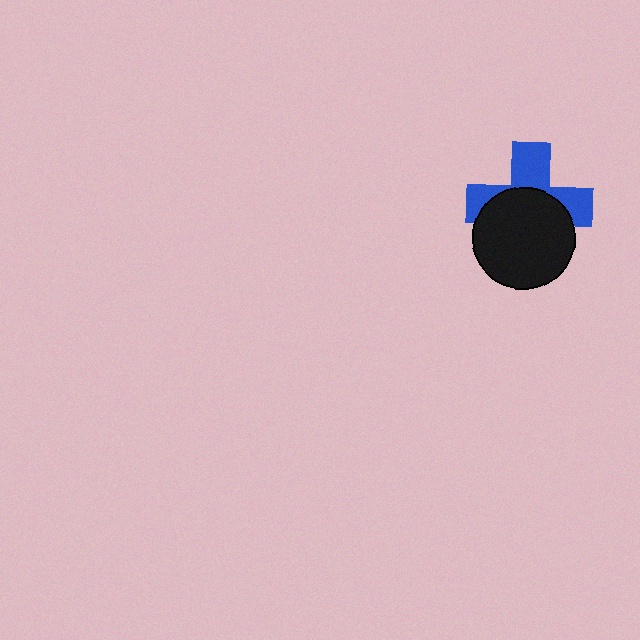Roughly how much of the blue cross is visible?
About half of it is visible (roughly 46%).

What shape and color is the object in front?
The object in front is a black circle.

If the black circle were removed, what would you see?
You would see the complete blue cross.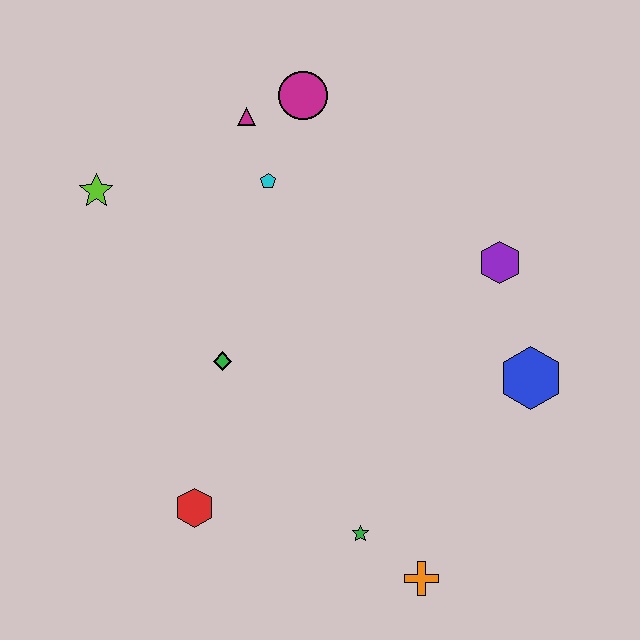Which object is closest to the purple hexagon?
The blue hexagon is closest to the purple hexagon.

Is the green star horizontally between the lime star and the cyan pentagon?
No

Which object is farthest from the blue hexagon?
The lime star is farthest from the blue hexagon.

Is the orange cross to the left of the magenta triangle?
No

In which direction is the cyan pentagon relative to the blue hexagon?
The cyan pentagon is to the left of the blue hexagon.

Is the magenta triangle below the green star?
No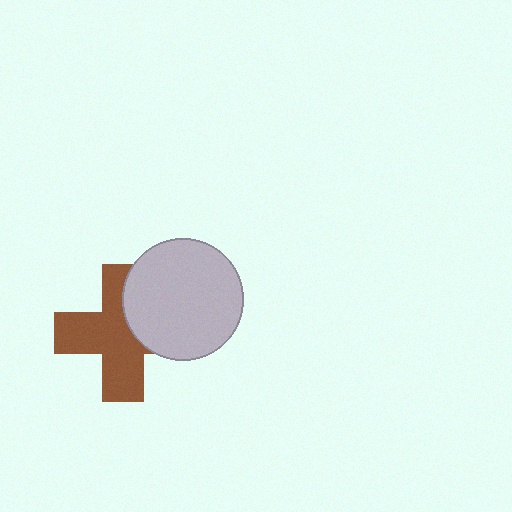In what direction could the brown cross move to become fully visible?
The brown cross could move left. That would shift it out from behind the light gray circle entirely.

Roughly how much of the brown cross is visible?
Most of it is visible (roughly 66%).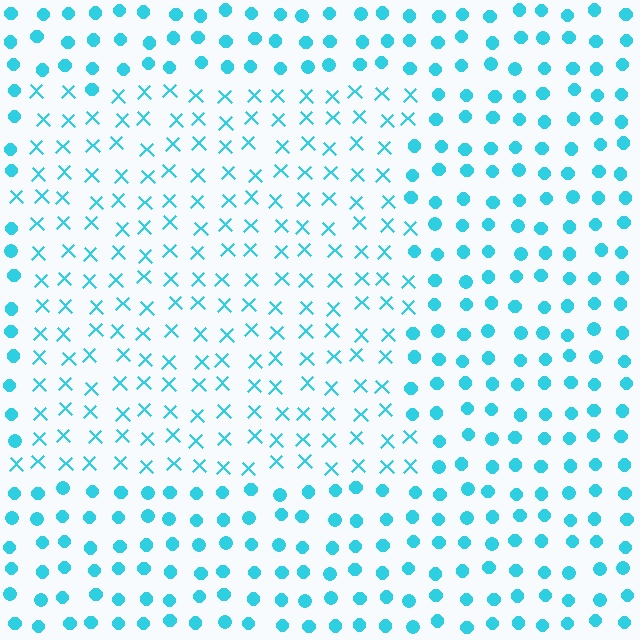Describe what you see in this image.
The image is filled with small cyan elements arranged in a uniform grid. A rectangle-shaped region contains X marks, while the surrounding area contains circles. The boundary is defined purely by the change in element shape.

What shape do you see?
I see a rectangle.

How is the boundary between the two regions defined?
The boundary is defined by a change in element shape: X marks inside vs. circles outside. All elements share the same color and spacing.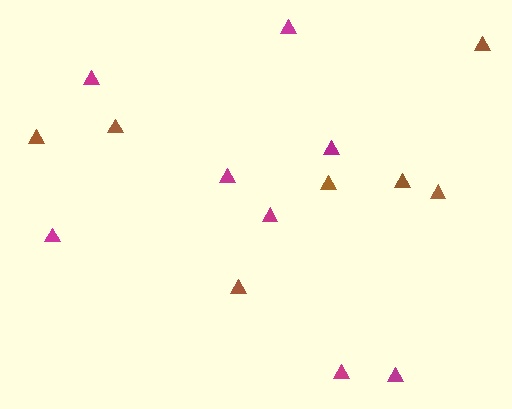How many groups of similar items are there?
There are 2 groups: one group of brown triangles (7) and one group of magenta triangles (8).